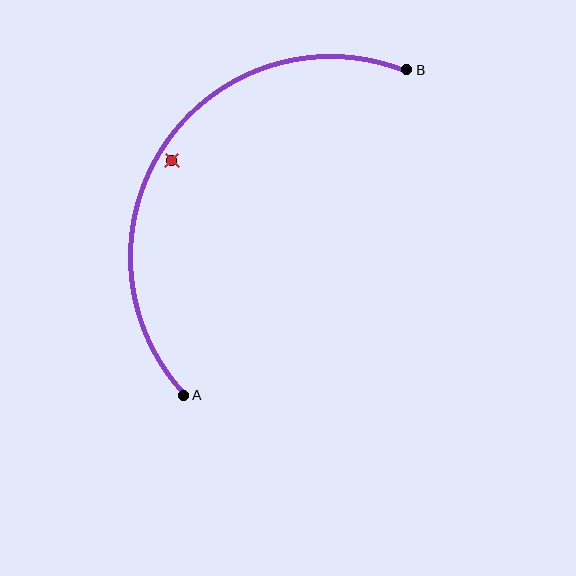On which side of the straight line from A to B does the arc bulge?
The arc bulges above and to the left of the straight line connecting A and B.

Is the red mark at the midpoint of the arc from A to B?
No — the red mark does not lie on the arc at all. It sits slightly inside the curve.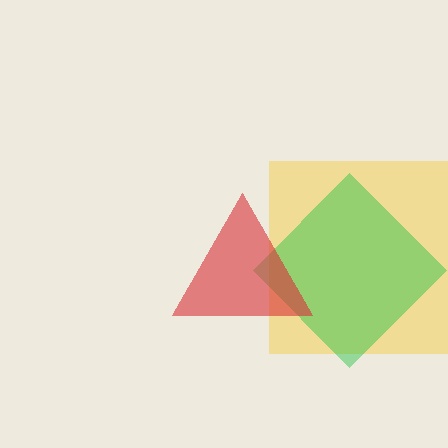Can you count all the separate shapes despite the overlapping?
Yes, there are 3 separate shapes.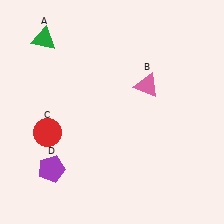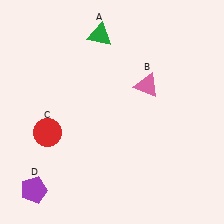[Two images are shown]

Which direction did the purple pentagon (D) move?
The purple pentagon (D) moved down.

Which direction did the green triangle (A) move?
The green triangle (A) moved right.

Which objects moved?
The objects that moved are: the green triangle (A), the purple pentagon (D).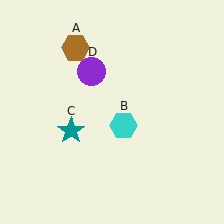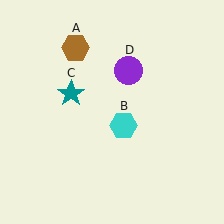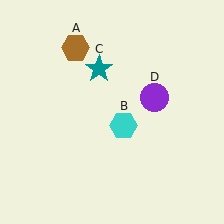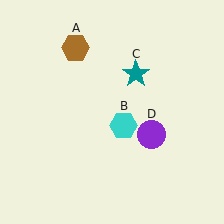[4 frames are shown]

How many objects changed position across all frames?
2 objects changed position: teal star (object C), purple circle (object D).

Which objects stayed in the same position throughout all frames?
Brown hexagon (object A) and cyan hexagon (object B) remained stationary.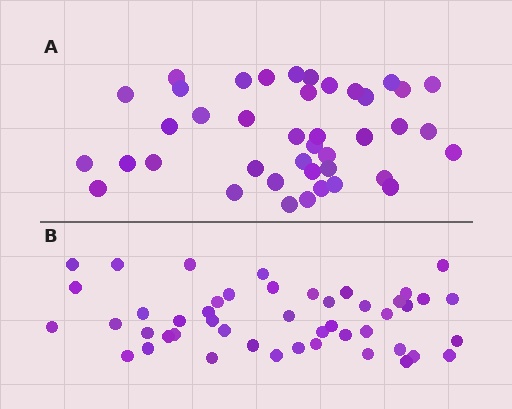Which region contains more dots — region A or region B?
Region B (the bottom region) has more dots.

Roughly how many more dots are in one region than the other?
Region B has about 6 more dots than region A.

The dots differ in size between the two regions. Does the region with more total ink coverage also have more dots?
No. Region A has more total ink coverage because its dots are larger, but region B actually contains more individual dots. Total area can be misleading — the number of items is what matters here.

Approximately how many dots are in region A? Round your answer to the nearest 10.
About 40 dots. (The exact count is 41, which rounds to 40.)